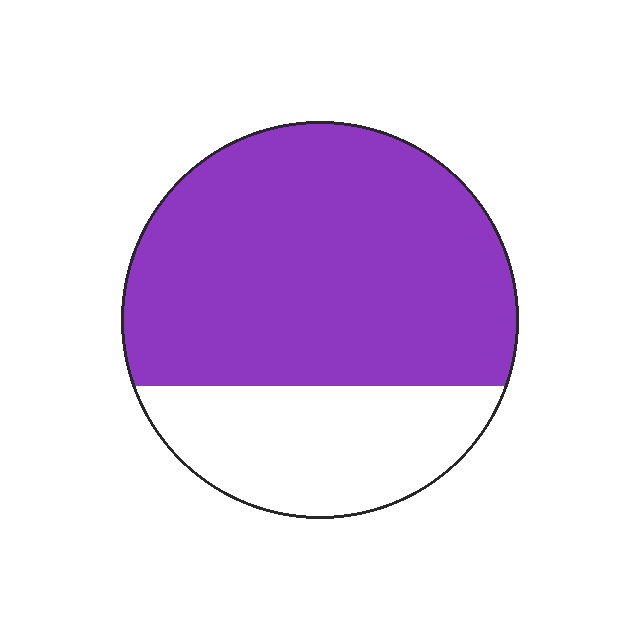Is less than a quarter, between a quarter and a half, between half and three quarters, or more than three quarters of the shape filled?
Between half and three quarters.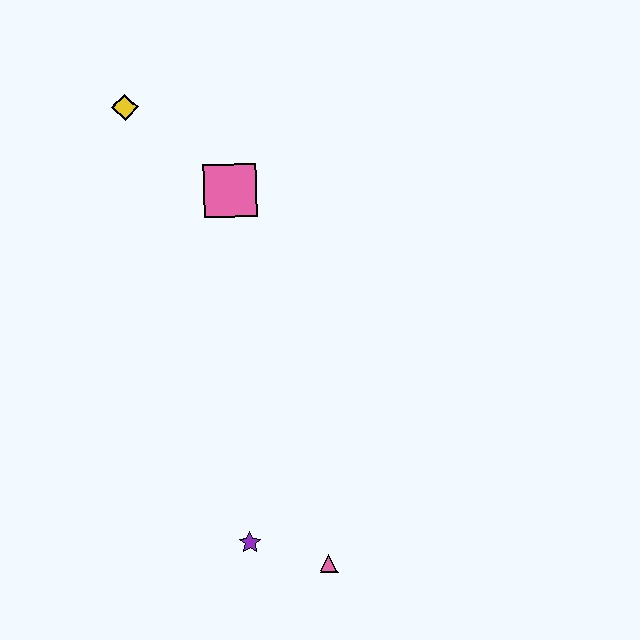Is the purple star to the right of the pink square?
Yes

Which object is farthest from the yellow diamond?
The pink triangle is farthest from the yellow diamond.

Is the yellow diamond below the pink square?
No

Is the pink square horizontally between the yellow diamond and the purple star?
Yes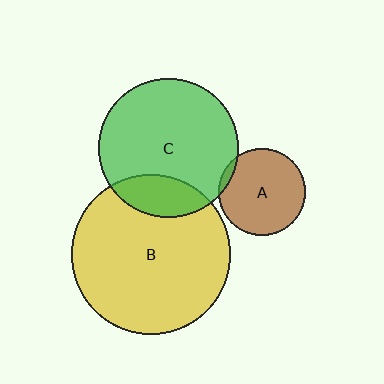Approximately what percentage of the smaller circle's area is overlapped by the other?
Approximately 5%.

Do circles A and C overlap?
Yes.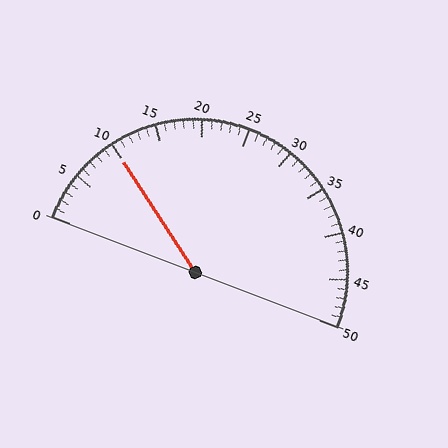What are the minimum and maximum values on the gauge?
The gauge ranges from 0 to 50.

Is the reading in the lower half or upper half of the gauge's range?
The reading is in the lower half of the range (0 to 50).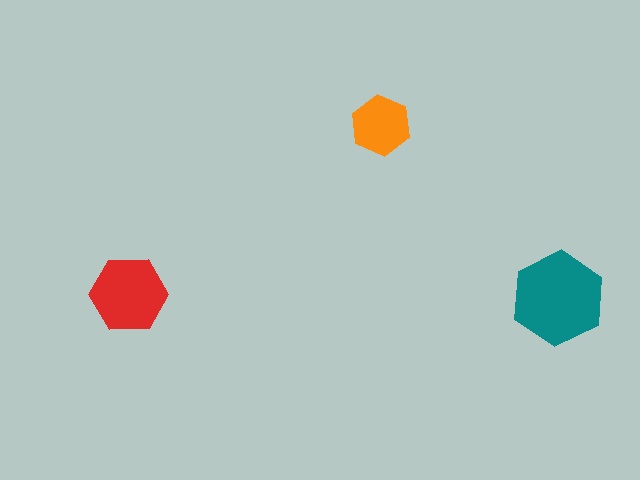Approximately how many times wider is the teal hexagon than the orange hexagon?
About 1.5 times wider.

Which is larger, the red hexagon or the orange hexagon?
The red one.